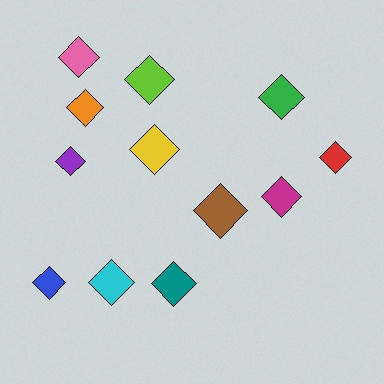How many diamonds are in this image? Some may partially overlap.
There are 12 diamonds.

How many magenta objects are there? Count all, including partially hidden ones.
There is 1 magenta object.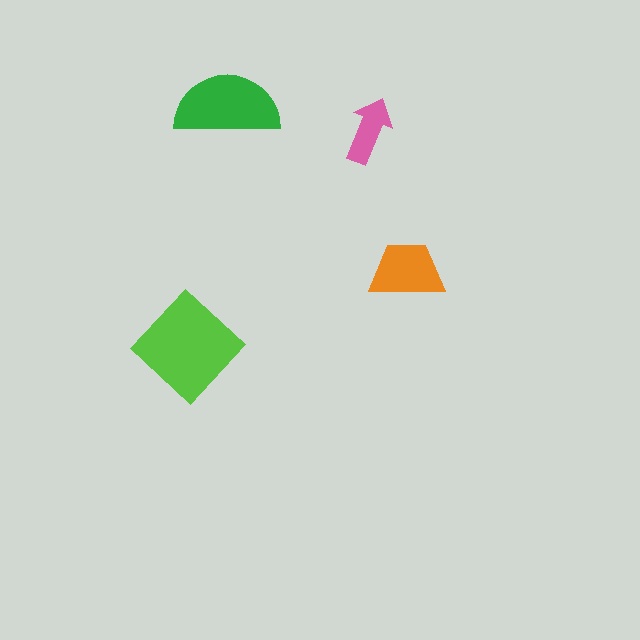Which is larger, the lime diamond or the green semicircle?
The lime diamond.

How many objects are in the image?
There are 4 objects in the image.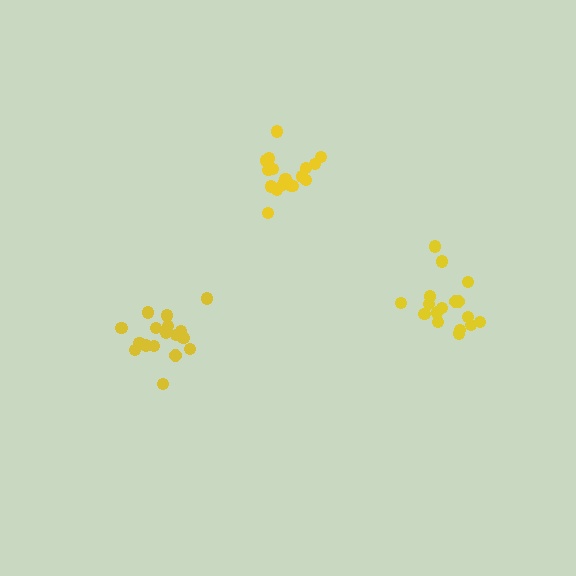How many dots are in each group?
Group 1: 17 dots, Group 2: 17 dots, Group 3: 17 dots (51 total).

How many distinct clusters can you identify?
There are 3 distinct clusters.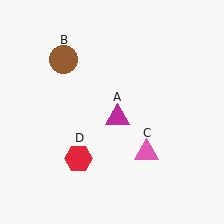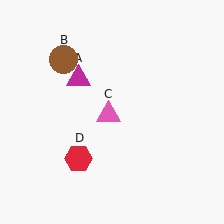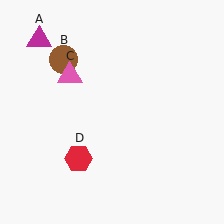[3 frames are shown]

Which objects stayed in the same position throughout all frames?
Brown circle (object B) and red hexagon (object D) remained stationary.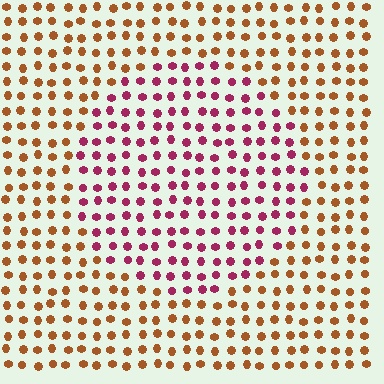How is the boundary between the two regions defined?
The boundary is defined purely by a slight shift in hue (about 52 degrees). Spacing, size, and orientation are identical on both sides.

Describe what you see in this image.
The image is filled with small brown elements in a uniform arrangement. A circle-shaped region is visible where the elements are tinted to a slightly different hue, forming a subtle color boundary.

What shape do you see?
I see a circle.